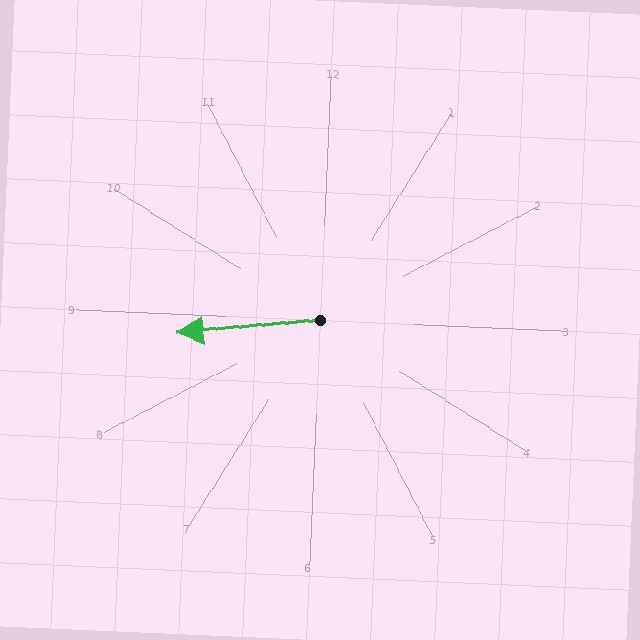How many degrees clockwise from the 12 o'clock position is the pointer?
Approximately 262 degrees.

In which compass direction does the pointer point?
West.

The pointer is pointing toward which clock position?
Roughly 9 o'clock.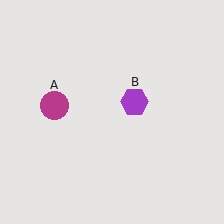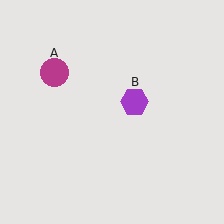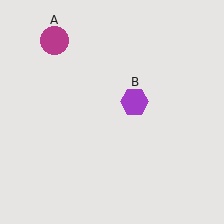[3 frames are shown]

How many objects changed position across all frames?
1 object changed position: magenta circle (object A).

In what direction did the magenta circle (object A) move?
The magenta circle (object A) moved up.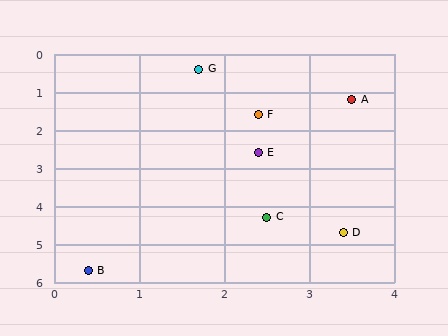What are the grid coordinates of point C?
Point C is at approximately (2.5, 4.3).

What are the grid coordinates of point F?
Point F is at approximately (2.4, 1.6).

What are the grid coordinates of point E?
Point E is at approximately (2.4, 2.6).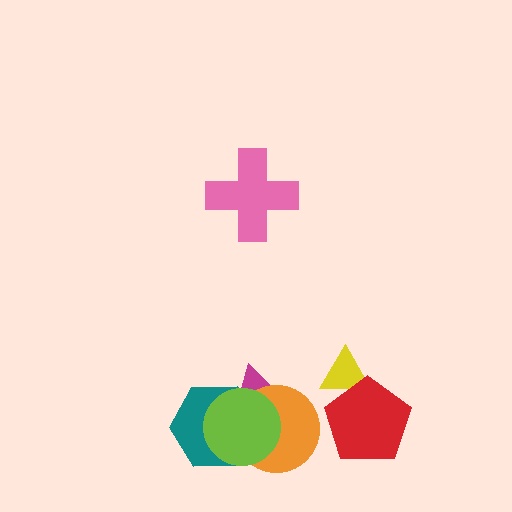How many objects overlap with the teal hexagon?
3 objects overlap with the teal hexagon.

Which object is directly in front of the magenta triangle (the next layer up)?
The teal hexagon is directly in front of the magenta triangle.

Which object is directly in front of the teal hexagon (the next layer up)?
The orange circle is directly in front of the teal hexagon.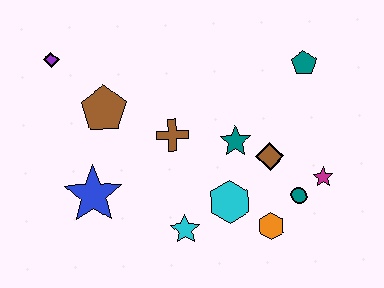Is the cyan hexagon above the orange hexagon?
Yes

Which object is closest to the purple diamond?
The brown pentagon is closest to the purple diamond.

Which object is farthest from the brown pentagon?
The magenta star is farthest from the brown pentagon.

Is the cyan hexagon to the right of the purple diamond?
Yes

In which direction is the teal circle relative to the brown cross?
The teal circle is to the right of the brown cross.